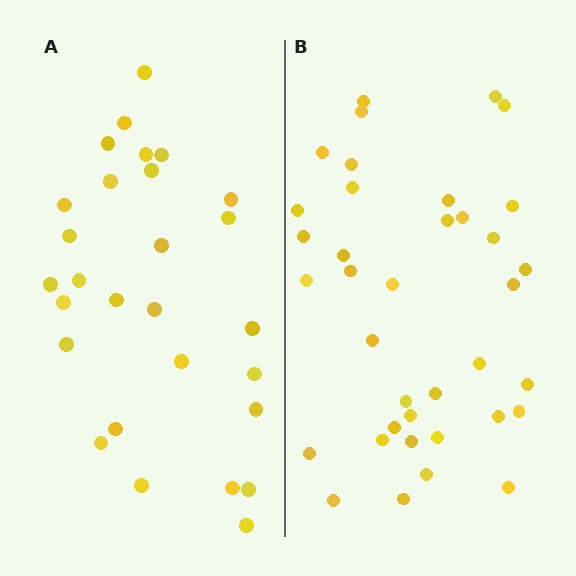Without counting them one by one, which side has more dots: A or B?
Region B (the right region) has more dots.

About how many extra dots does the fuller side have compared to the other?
Region B has roughly 8 or so more dots than region A.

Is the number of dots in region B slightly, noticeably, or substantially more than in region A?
Region B has noticeably more, but not dramatically so. The ratio is roughly 1.3 to 1.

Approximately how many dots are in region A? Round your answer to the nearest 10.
About 30 dots. (The exact count is 28, which rounds to 30.)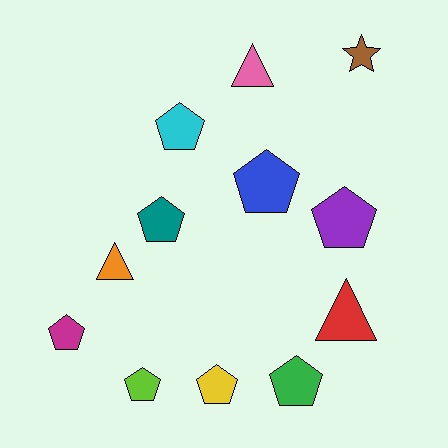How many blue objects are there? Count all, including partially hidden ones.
There is 1 blue object.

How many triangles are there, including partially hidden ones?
There are 3 triangles.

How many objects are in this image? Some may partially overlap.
There are 12 objects.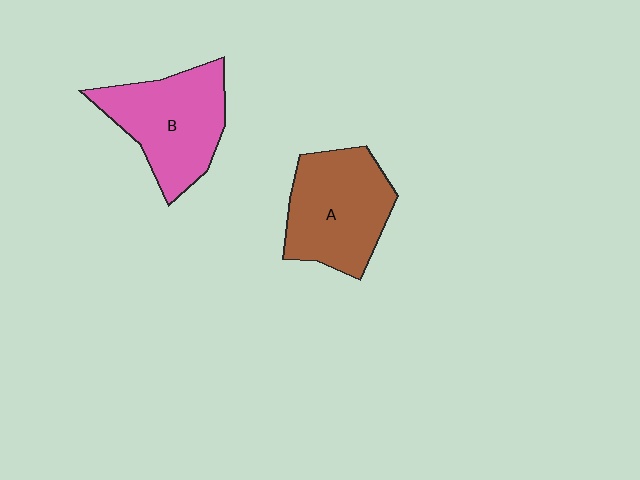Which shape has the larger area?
Shape A (brown).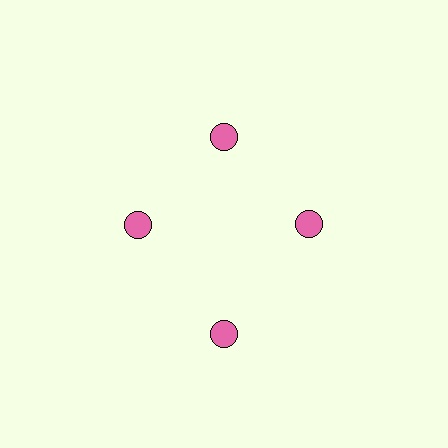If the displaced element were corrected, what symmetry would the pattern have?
It would have 4-fold rotational symmetry — the pattern would map onto itself every 90 degrees.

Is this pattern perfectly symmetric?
No. The 4 pink circles are arranged in a ring, but one element near the 6 o'clock position is pushed outward from the center, breaking the 4-fold rotational symmetry.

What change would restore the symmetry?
The symmetry would be restored by moving it inward, back onto the ring so that all 4 circles sit at equal angles and equal distance from the center.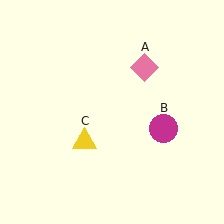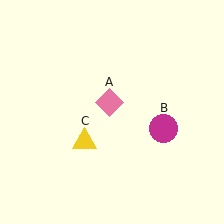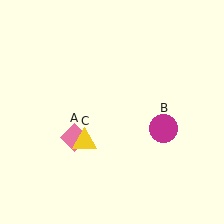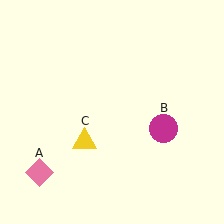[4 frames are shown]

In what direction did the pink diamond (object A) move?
The pink diamond (object A) moved down and to the left.